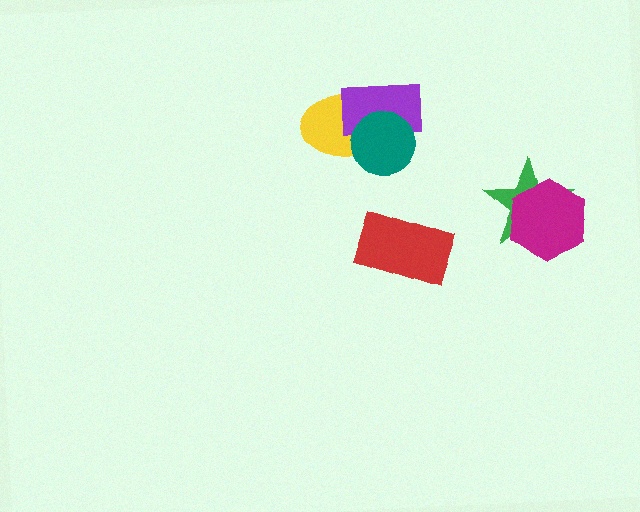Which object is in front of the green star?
The magenta hexagon is in front of the green star.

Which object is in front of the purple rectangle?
The teal circle is in front of the purple rectangle.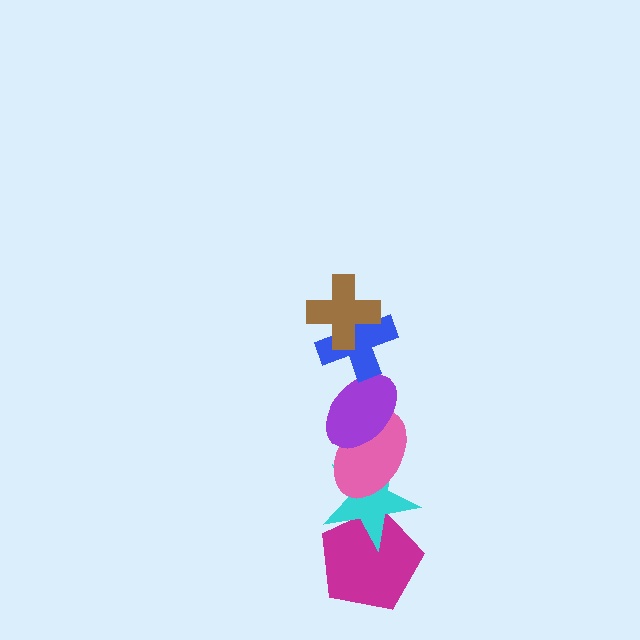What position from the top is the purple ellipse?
The purple ellipse is 3rd from the top.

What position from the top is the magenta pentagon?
The magenta pentagon is 6th from the top.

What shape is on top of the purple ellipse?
The blue cross is on top of the purple ellipse.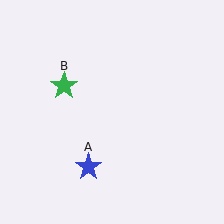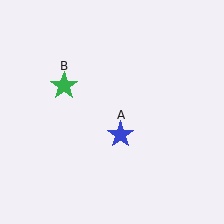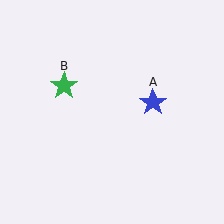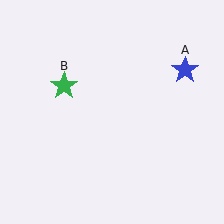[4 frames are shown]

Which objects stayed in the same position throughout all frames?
Green star (object B) remained stationary.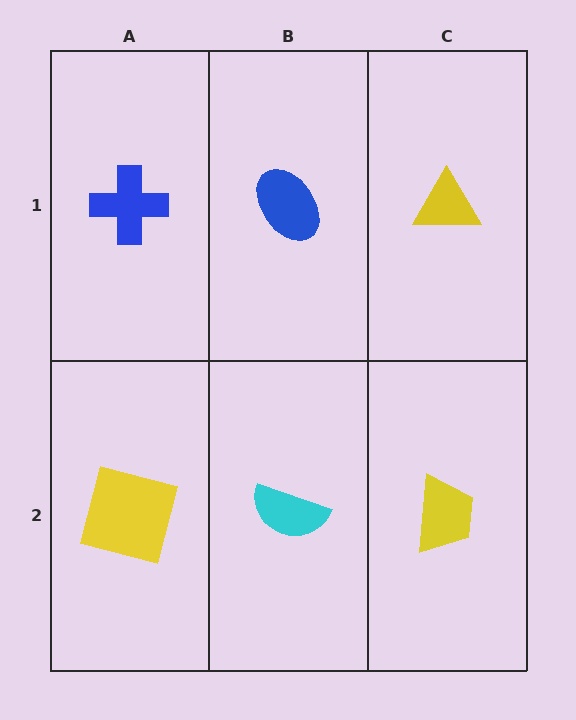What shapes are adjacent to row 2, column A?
A blue cross (row 1, column A), a cyan semicircle (row 2, column B).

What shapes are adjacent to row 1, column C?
A yellow trapezoid (row 2, column C), a blue ellipse (row 1, column B).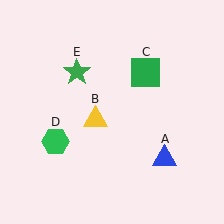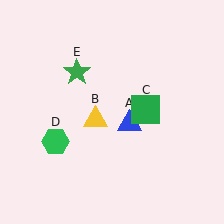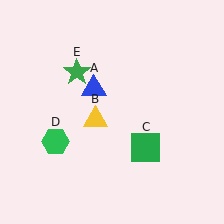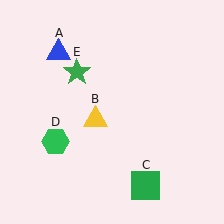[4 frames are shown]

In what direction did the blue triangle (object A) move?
The blue triangle (object A) moved up and to the left.